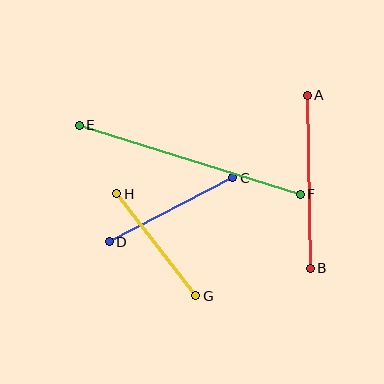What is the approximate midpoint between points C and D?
The midpoint is at approximately (171, 210) pixels.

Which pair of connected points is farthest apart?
Points E and F are farthest apart.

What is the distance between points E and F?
The distance is approximately 231 pixels.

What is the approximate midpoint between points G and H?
The midpoint is at approximately (156, 245) pixels.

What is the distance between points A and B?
The distance is approximately 173 pixels.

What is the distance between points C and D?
The distance is approximately 139 pixels.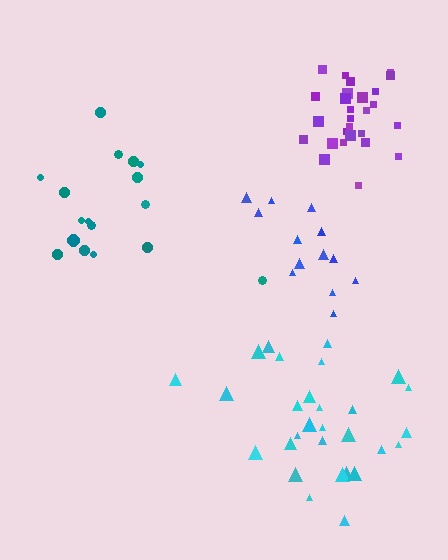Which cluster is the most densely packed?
Purple.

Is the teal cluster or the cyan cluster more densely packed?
Cyan.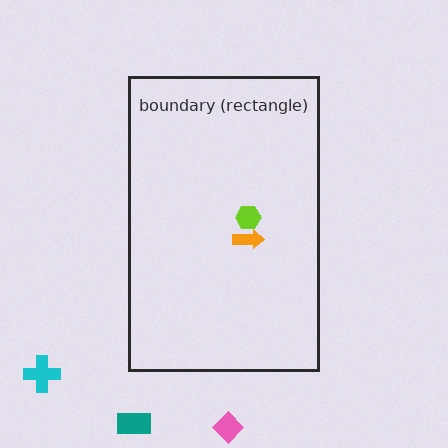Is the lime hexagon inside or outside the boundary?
Inside.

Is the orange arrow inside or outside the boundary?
Inside.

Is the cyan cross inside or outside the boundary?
Outside.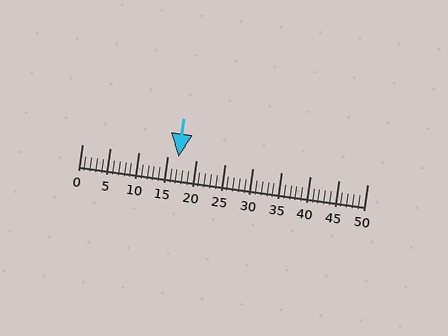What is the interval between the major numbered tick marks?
The major tick marks are spaced 5 units apart.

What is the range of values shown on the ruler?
The ruler shows values from 0 to 50.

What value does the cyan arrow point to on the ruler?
The cyan arrow points to approximately 17.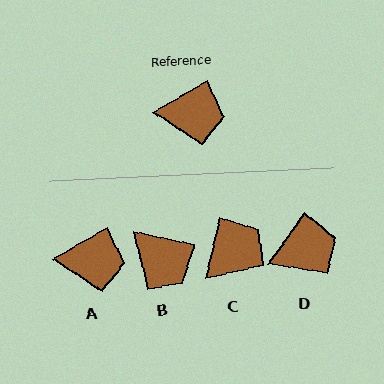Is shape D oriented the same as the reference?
No, it is off by about 25 degrees.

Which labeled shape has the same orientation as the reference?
A.